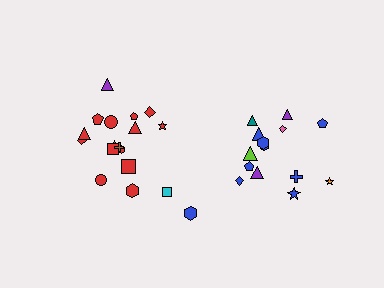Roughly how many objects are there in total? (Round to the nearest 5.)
Roughly 35 objects in total.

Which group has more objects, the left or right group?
The left group.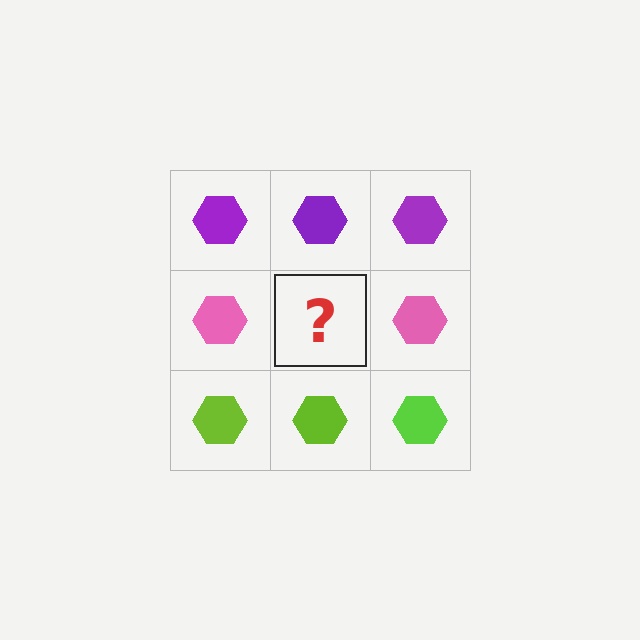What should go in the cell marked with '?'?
The missing cell should contain a pink hexagon.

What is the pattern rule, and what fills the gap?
The rule is that each row has a consistent color. The gap should be filled with a pink hexagon.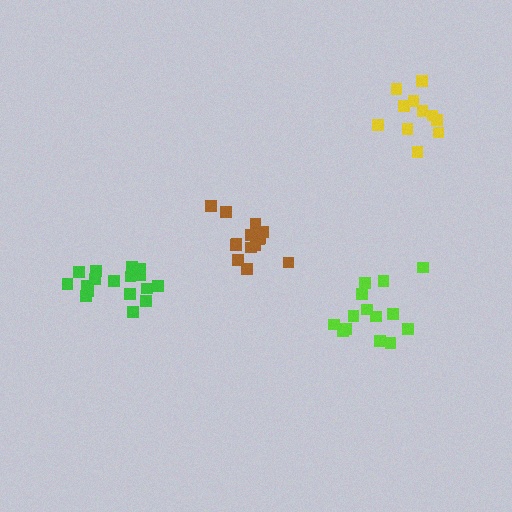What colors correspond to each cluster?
The clusters are colored: lime, green, yellow, brown.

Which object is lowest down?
The lime cluster is bottommost.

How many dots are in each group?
Group 1: 14 dots, Group 2: 17 dots, Group 3: 11 dots, Group 4: 14 dots (56 total).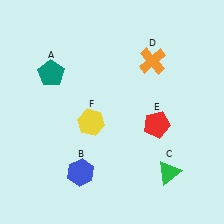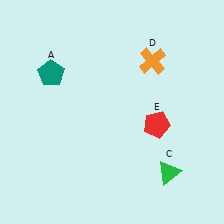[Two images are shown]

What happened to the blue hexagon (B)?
The blue hexagon (B) was removed in Image 2. It was in the bottom-left area of Image 1.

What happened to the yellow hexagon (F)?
The yellow hexagon (F) was removed in Image 2. It was in the bottom-left area of Image 1.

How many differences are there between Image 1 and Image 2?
There are 2 differences between the two images.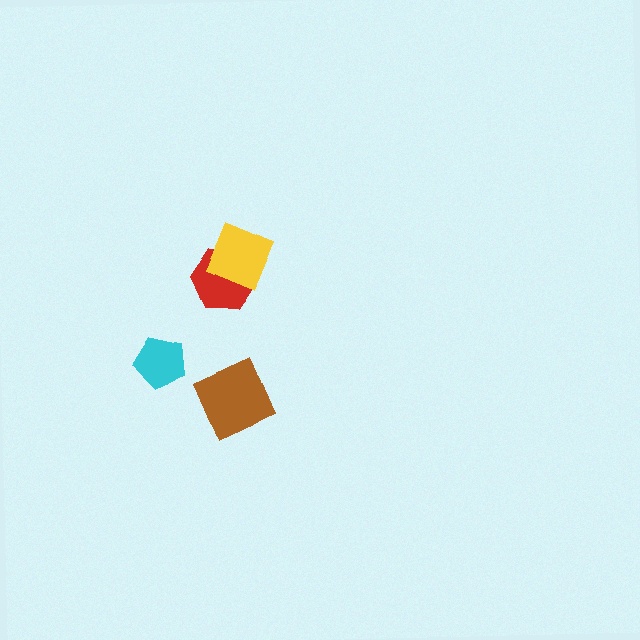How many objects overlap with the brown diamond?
0 objects overlap with the brown diamond.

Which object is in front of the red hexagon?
The yellow square is in front of the red hexagon.